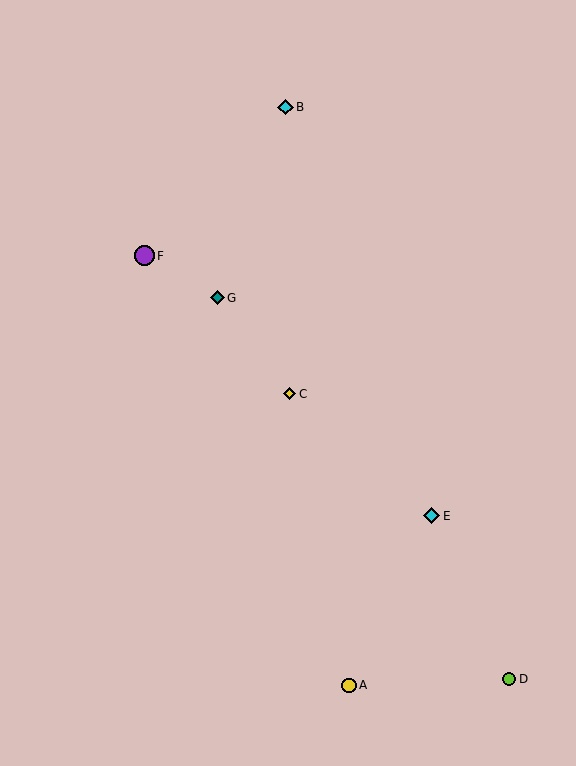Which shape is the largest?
The purple circle (labeled F) is the largest.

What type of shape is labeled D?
Shape D is a lime circle.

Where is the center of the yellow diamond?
The center of the yellow diamond is at (290, 394).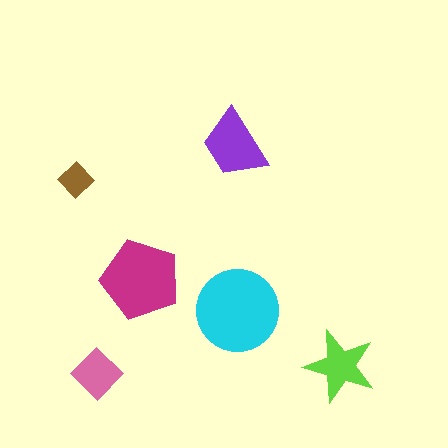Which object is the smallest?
The brown diamond.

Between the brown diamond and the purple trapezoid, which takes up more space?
The purple trapezoid.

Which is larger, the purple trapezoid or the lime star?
The purple trapezoid.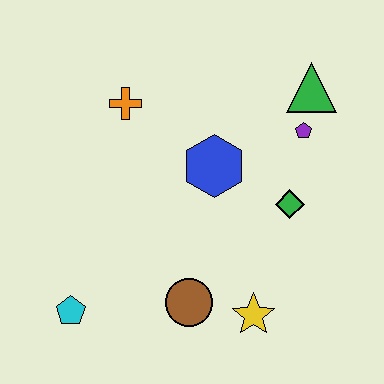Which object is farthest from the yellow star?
The orange cross is farthest from the yellow star.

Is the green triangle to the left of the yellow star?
No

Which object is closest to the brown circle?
The yellow star is closest to the brown circle.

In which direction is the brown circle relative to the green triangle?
The brown circle is below the green triangle.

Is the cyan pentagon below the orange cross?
Yes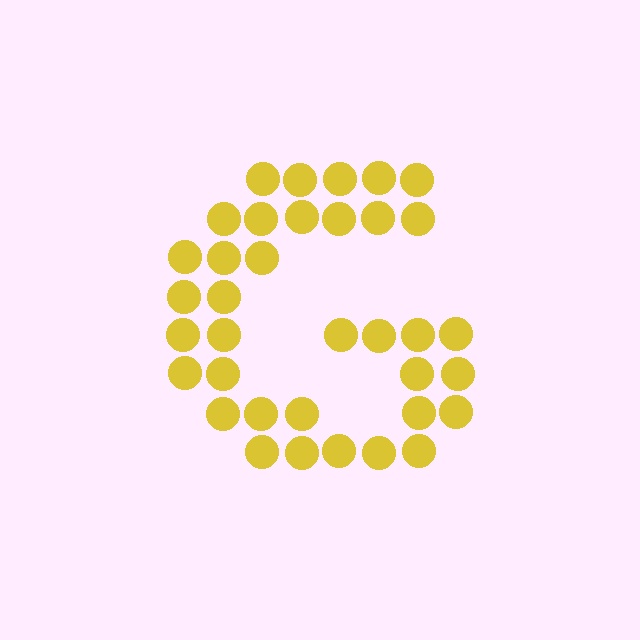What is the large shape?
The large shape is the letter G.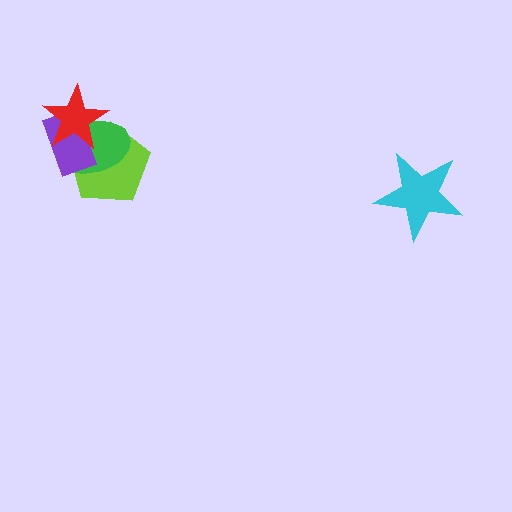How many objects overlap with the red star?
3 objects overlap with the red star.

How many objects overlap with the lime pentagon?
3 objects overlap with the lime pentagon.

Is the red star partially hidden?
No, no other shape covers it.